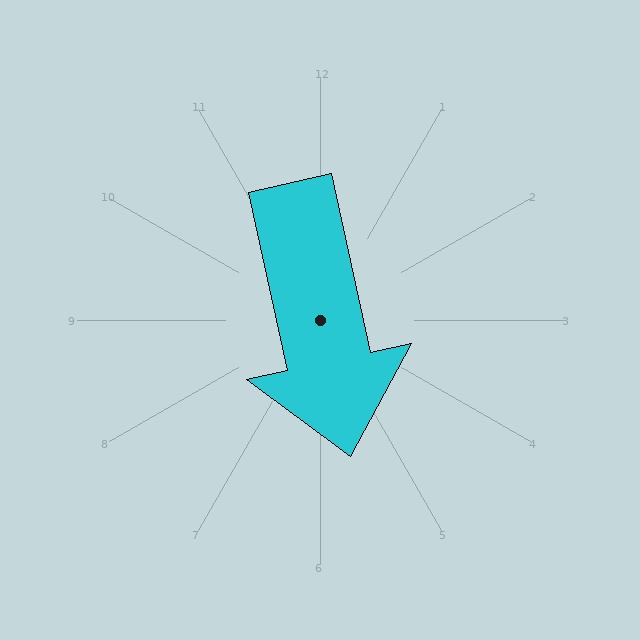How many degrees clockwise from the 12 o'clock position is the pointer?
Approximately 168 degrees.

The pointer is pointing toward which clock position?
Roughly 6 o'clock.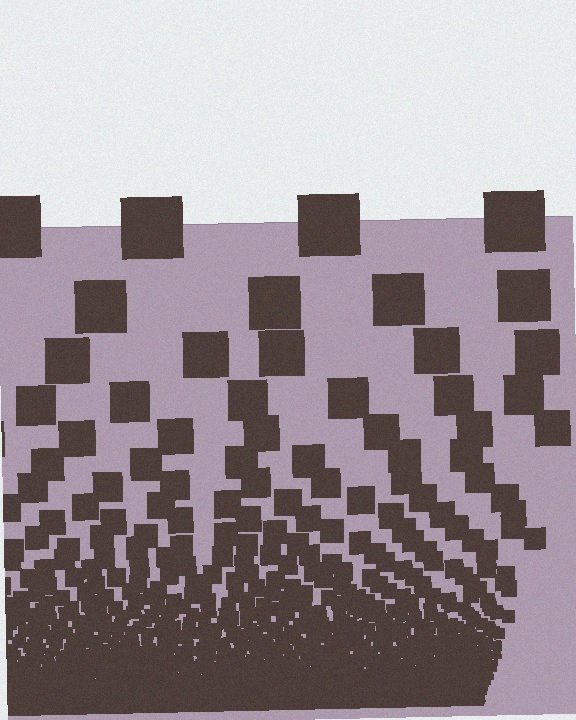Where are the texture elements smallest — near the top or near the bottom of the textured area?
Near the bottom.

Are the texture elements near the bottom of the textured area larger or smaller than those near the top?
Smaller. The gradient is inverted — elements near the bottom are smaller and denser.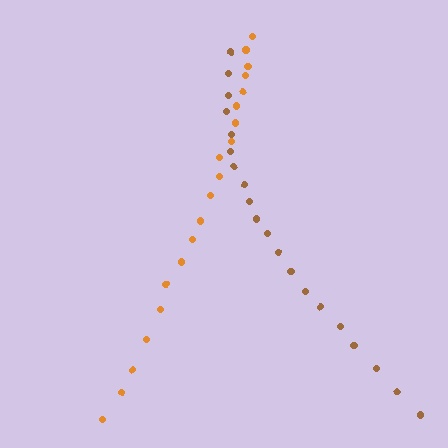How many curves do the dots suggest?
There are 2 distinct paths.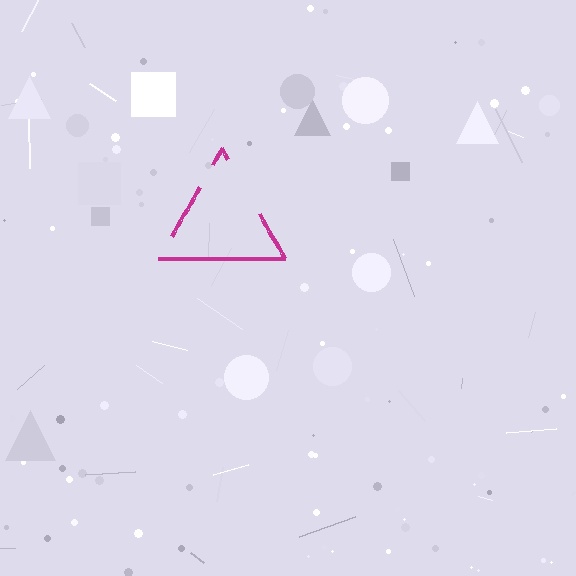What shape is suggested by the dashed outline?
The dashed outline suggests a triangle.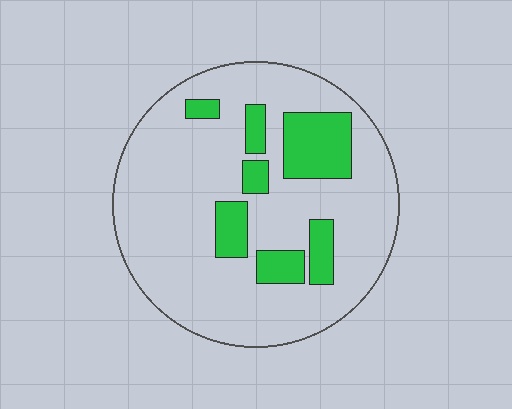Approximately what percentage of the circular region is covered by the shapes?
Approximately 20%.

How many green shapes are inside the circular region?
7.